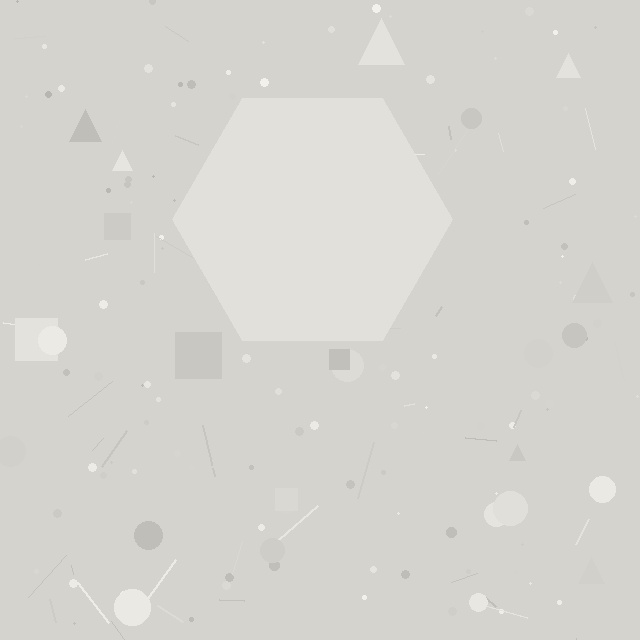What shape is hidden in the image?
A hexagon is hidden in the image.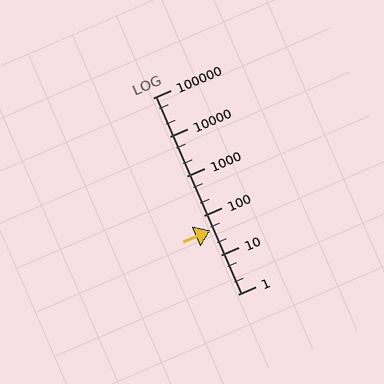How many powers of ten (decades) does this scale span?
The scale spans 5 decades, from 1 to 100000.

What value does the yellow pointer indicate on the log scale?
The pointer indicates approximately 41.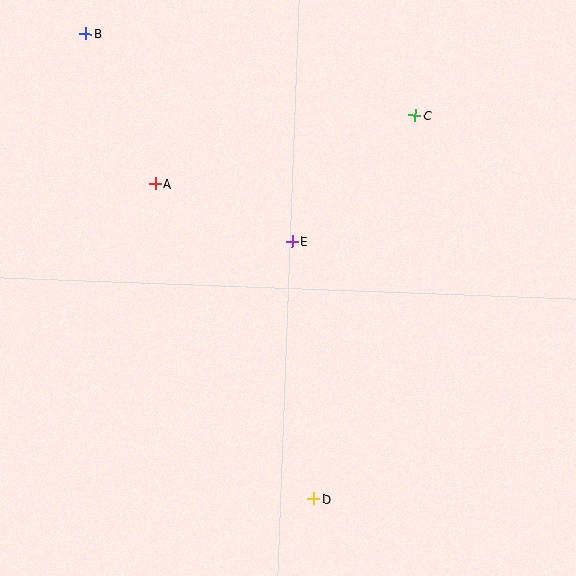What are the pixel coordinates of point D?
Point D is at (314, 499).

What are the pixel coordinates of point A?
Point A is at (155, 184).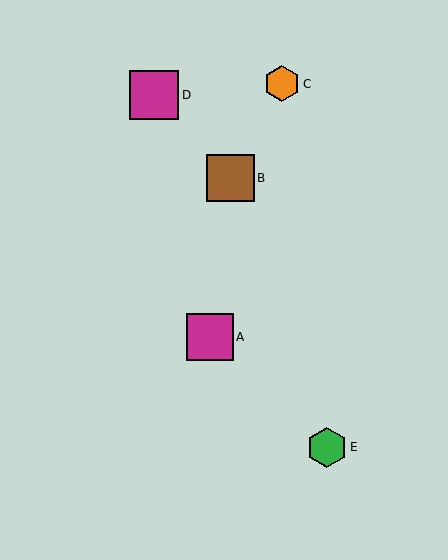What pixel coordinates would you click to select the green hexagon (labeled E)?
Click at (327, 447) to select the green hexagon E.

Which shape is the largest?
The magenta square (labeled D) is the largest.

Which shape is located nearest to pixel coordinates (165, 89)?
The magenta square (labeled D) at (154, 95) is nearest to that location.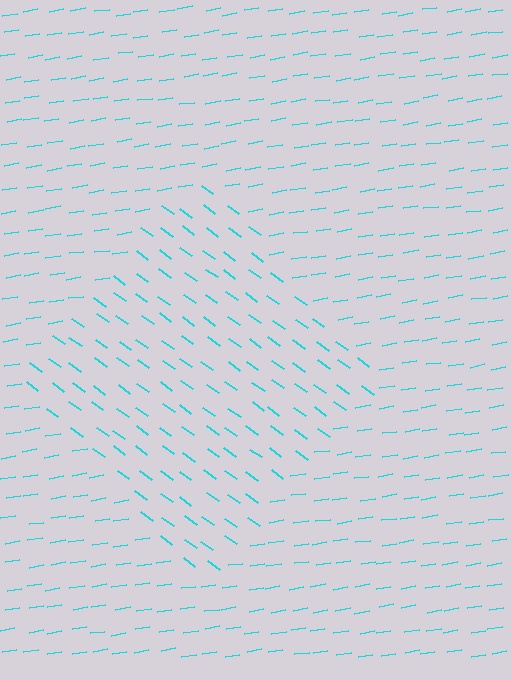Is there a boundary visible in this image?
Yes, there is a texture boundary formed by a change in line orientation.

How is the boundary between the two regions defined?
The boundary is defined purely by a change in line orientation (approximately 45 degrees difference). All lines are the same color and thickness.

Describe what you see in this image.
The image is filled with small cyan line segments. A diamond region in the image has lines oriented differently from the surrounding lines, creating a visible texture boundary.